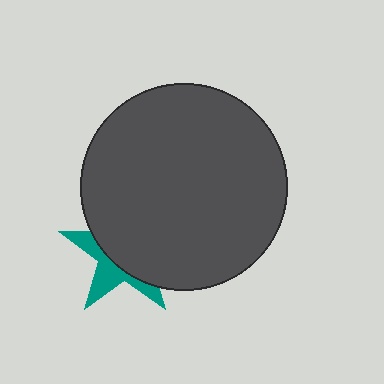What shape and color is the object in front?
The object in front is a dark gray circle.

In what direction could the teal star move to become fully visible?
The teal star could move toward the lower-left. That would shift it out from behind the dark gray circle entirely.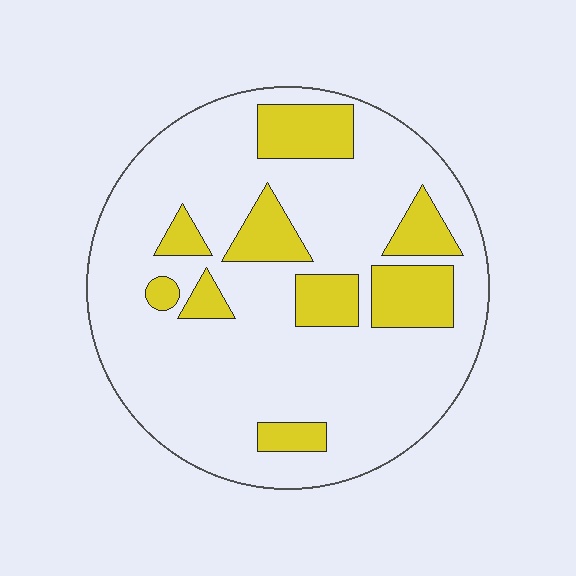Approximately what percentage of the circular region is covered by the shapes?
Approximately 20%.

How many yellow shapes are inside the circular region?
9.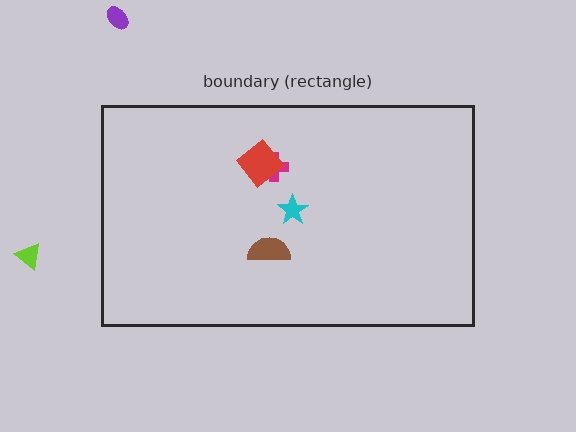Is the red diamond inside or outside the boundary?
Inside.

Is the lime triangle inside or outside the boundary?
Outside.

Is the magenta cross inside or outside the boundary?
Inside.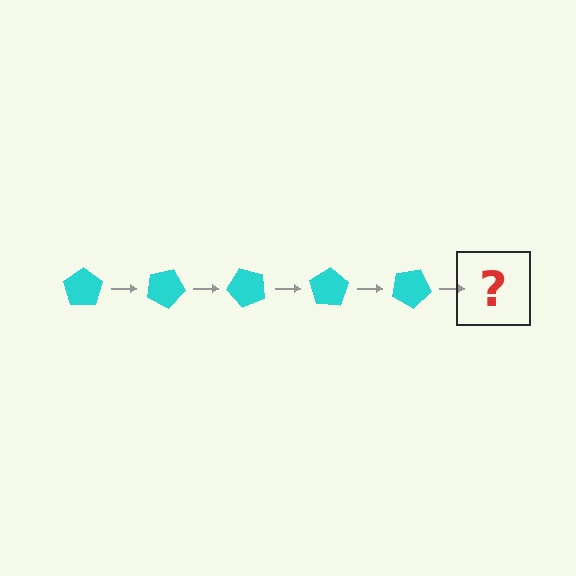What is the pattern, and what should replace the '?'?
The pattern is that the pentagon rotates 25 degrees each step. The '?' should be a cyan pentagon rotated 125 degrees.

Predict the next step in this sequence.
The next step is a cyan pentagon rotated 125 degrees.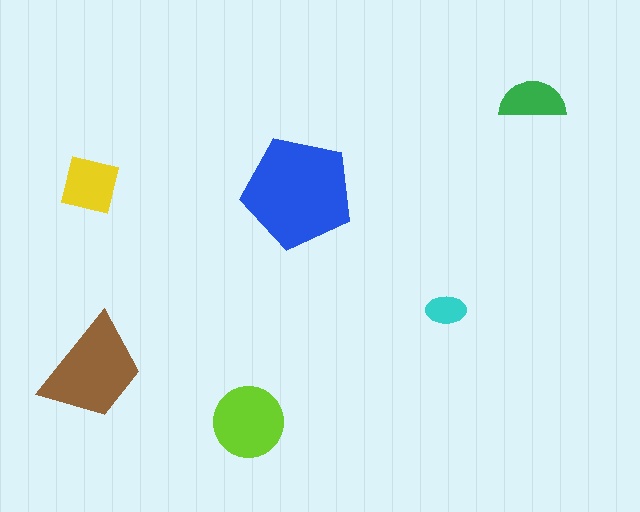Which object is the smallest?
The cyan ellipse.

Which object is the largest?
The blue pentagon.